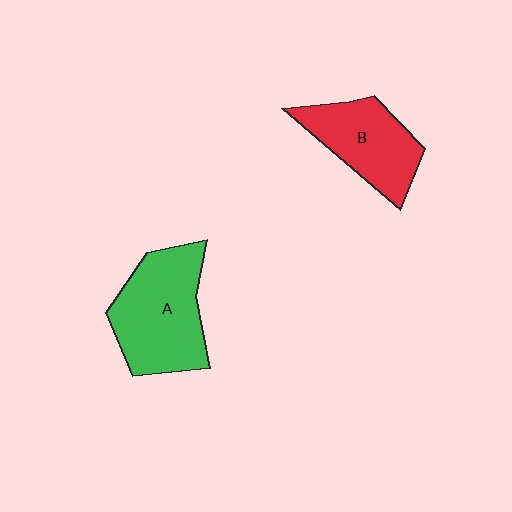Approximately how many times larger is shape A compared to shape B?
Approximately 1.3 times.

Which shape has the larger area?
Shape A (green).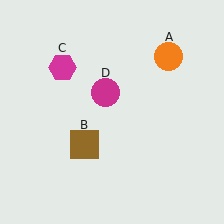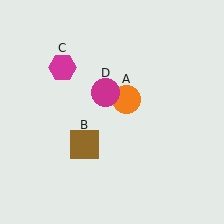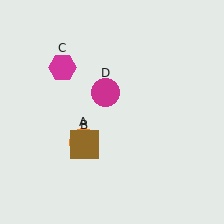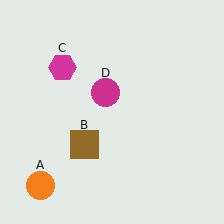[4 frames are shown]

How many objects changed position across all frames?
1 object changed position: orange circle (object A).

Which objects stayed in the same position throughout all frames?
Brown square (object B) and magenta hexagon (object C) and magenta circle (object D) remained stationary.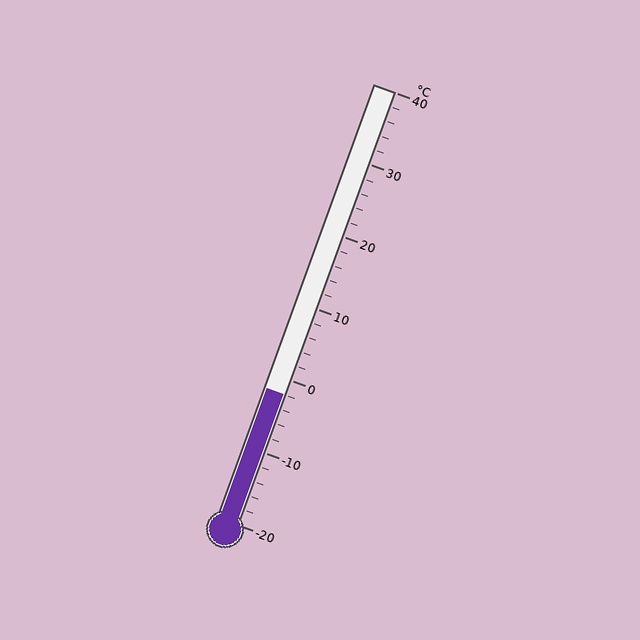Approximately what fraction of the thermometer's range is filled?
The thermometer is filled to approximately 30% of its range.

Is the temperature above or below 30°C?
The temperature is below 30°C.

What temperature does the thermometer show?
The thermometer shows approximately -2°C.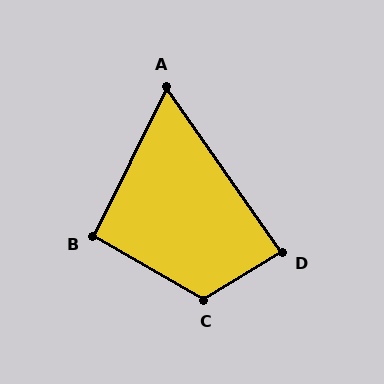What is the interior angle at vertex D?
Approximately 86 degrees (approximately right).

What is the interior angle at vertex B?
Approximately 94 degrees (approximately right).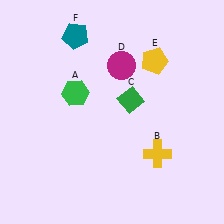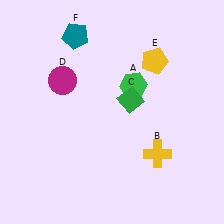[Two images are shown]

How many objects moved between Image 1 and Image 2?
2 objects moved between the two images.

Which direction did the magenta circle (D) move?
The magenta circle (D) moved left.